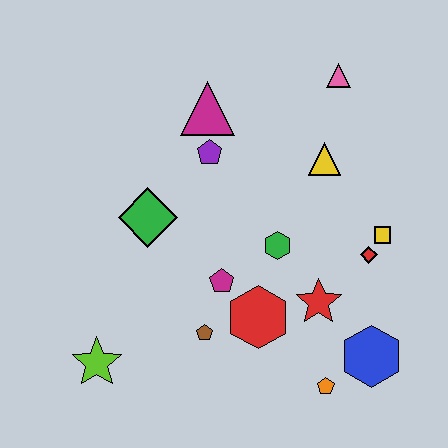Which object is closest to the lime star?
The brown pentagon is closest to the lime star.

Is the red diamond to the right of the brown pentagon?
Yes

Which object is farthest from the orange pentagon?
The pink triangle is farthest from the orange pentagon.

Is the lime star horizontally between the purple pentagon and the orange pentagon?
No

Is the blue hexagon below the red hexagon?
Yes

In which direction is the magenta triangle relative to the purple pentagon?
The magenta triangle is above the purple pentagon.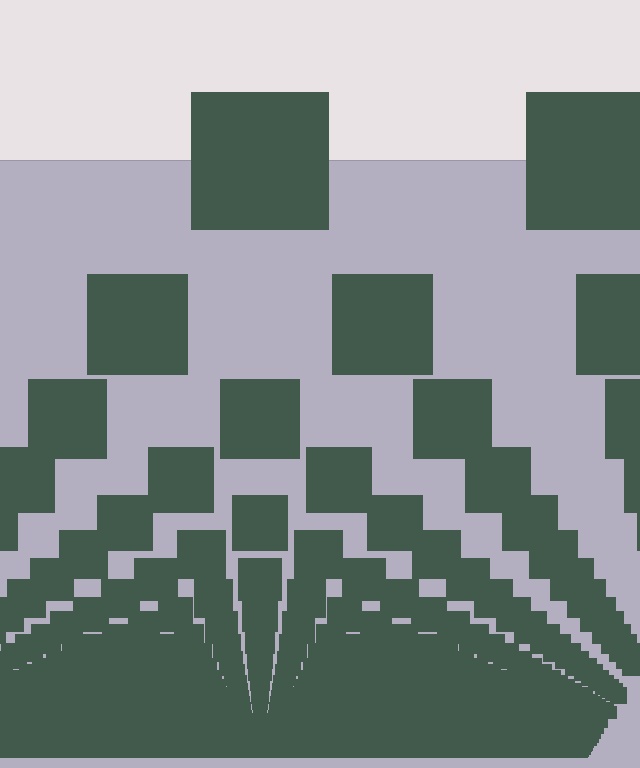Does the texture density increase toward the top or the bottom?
Density increases toward the bottom.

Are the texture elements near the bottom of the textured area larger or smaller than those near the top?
Smaller. The gradient is inverted — elements near the bottom are smaller and denser.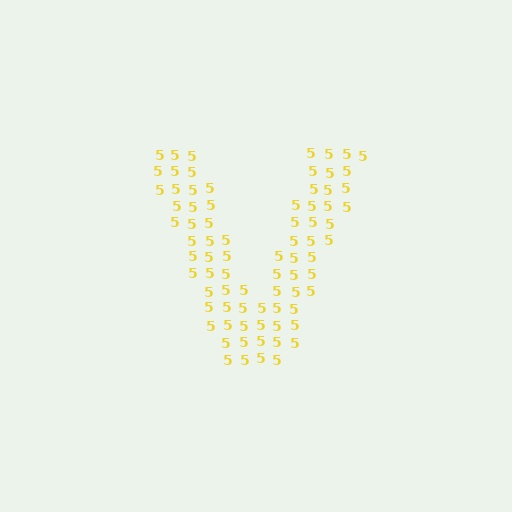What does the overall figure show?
The overall figure shows the letter V.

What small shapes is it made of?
It is made of small digit 5's.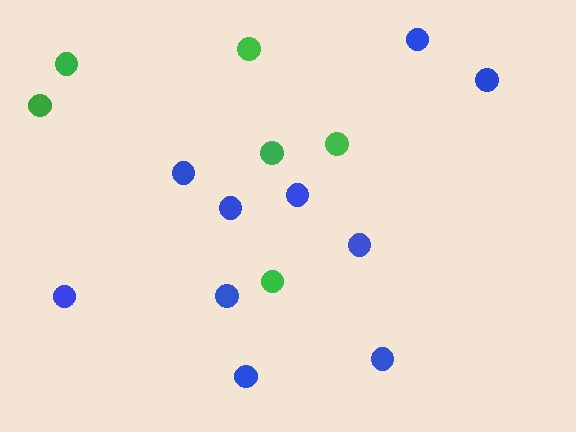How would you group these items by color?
There are 2 groups: one group of blue circles (10) and one group of green circles (6).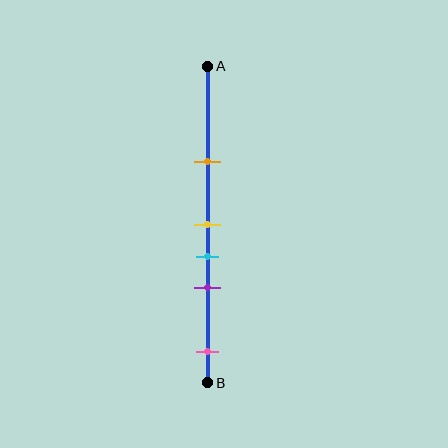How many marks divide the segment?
There are 5 marks dividing the segment.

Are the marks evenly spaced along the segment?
No, the marks are not evenly spaced.